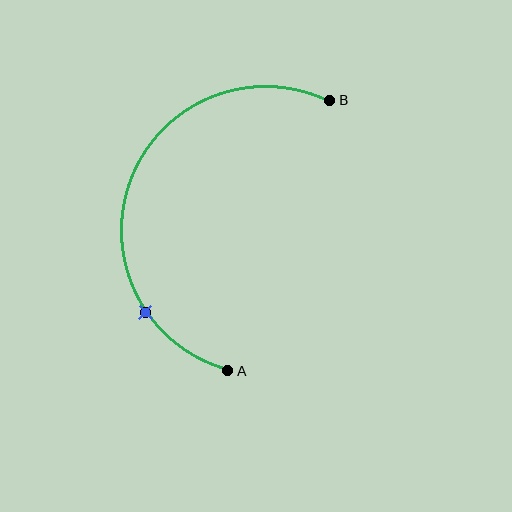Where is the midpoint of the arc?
The arc midpoint is the point on the curve farthest from the straight line joining A and B. It sits to the left of that line.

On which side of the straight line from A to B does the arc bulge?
The arc bulges to the left of the straight line connecting A and B.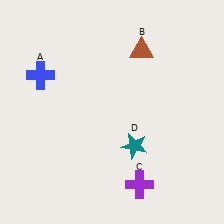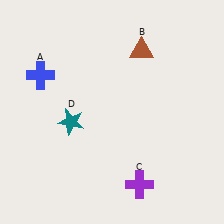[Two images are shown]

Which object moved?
The teal star (D) moved left.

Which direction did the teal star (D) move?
The teal star (D) moved left.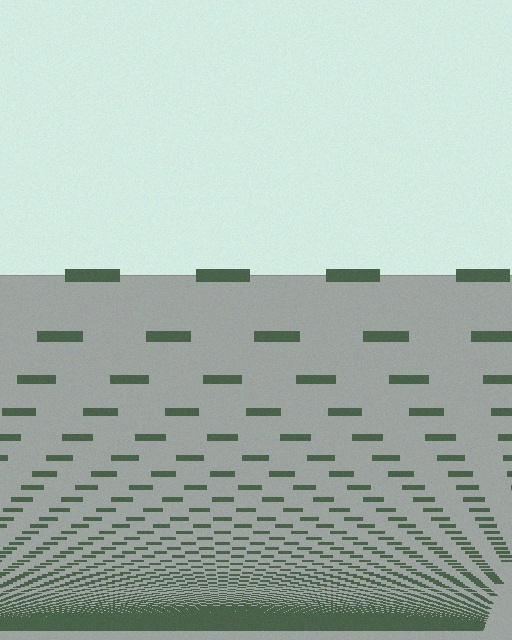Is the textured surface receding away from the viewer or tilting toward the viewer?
The surface appears to tilt toward the viewer. Texture elements get larger and sparser toward the top.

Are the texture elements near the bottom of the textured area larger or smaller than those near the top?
Smaller. The gradient is inverted — elements near the bottom are smaller and denser.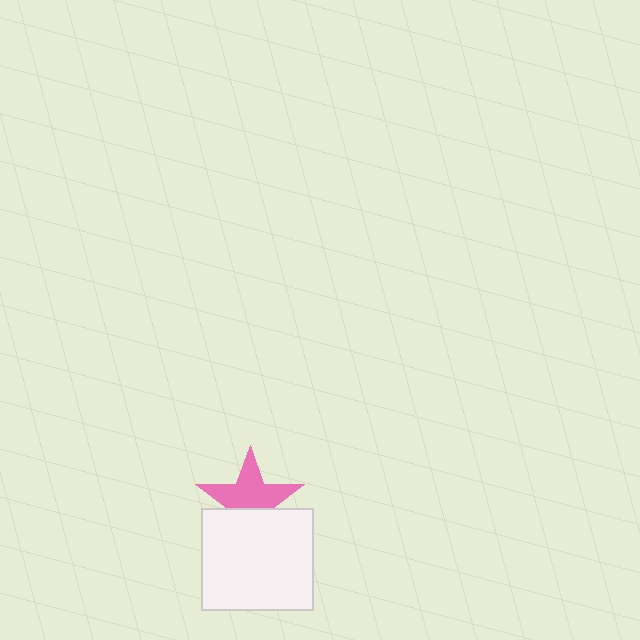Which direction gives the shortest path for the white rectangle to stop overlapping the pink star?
Moving down gives the shortest separation.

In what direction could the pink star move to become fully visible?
The pink star could move up. That would shift it out from behind the white rectangle entirely.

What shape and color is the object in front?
The object in front is a white rectangle.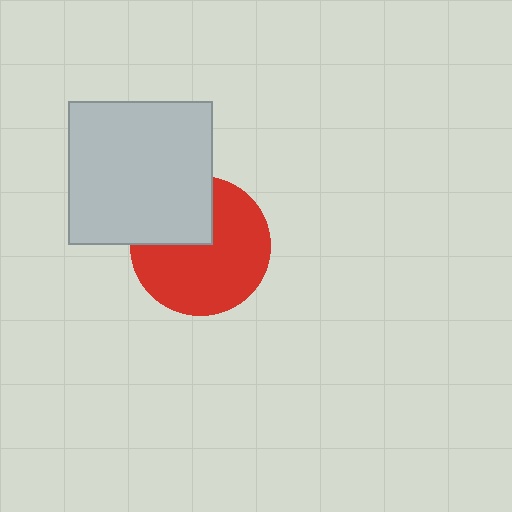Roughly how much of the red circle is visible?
Most of it is visible (roughly 69%).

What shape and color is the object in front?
The object in front is a light gray square.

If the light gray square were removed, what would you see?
You would see the complete red circle.